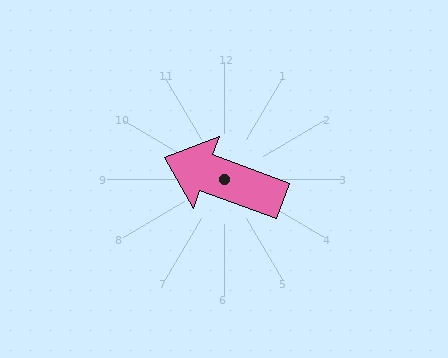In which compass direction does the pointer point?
West.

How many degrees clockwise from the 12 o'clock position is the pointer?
Approximately 290 degrees.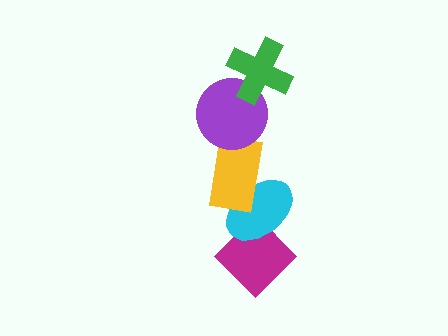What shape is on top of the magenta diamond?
The cyan ellipse is on top of the magenta diamond.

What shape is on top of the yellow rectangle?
The purple circle is on top of the yellow rectangle.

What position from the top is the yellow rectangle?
The yellow rectangle is 3rd from the top.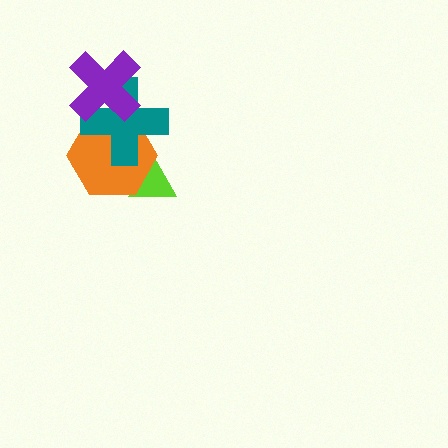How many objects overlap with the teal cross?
2 objects overlap with the teal cross.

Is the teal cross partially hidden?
Yes, it is partially covered by another shape.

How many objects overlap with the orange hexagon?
3 objects overlap with the orange hexagon.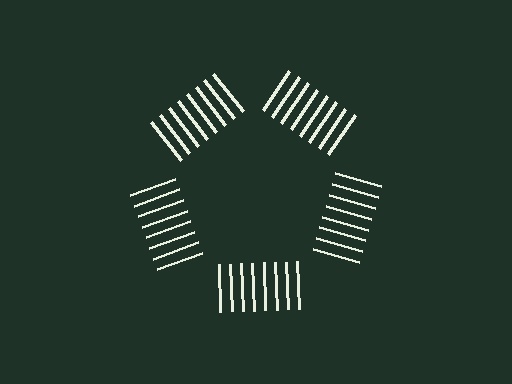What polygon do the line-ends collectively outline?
An illusory pentagon — the line segments terminate on its edges but no continuous stroke is drawn.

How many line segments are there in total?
40 — 8 along each of the 5 edges.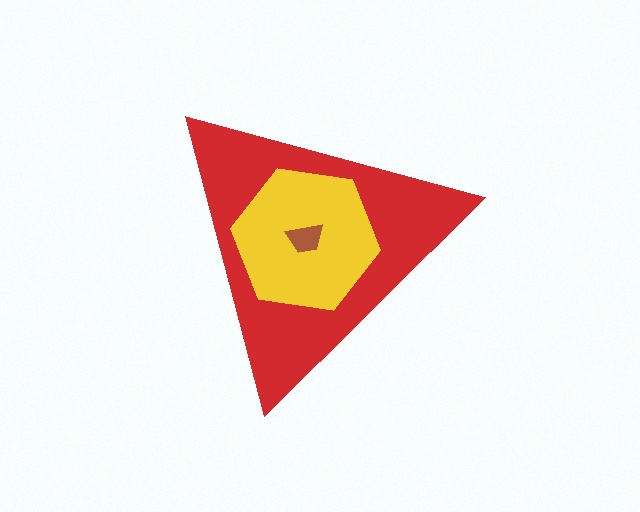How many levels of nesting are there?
3.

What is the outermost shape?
The red triangle.